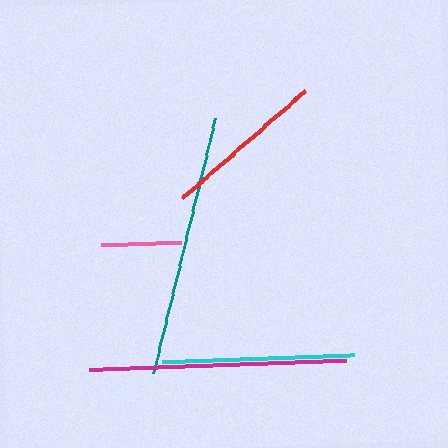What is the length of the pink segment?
The pink segment is approximately 80 pixels long.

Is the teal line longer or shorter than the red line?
The teal line is longer than the red line.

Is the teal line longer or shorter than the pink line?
The teal line is longer than the pink line.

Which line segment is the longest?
The teal line is the longest at approximately 261 pixels.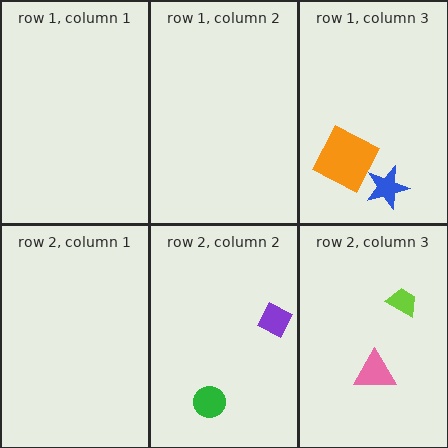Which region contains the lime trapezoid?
The row 2, column 3 region.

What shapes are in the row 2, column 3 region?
The lime trapezoid, the pink triangle.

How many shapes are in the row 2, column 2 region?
2.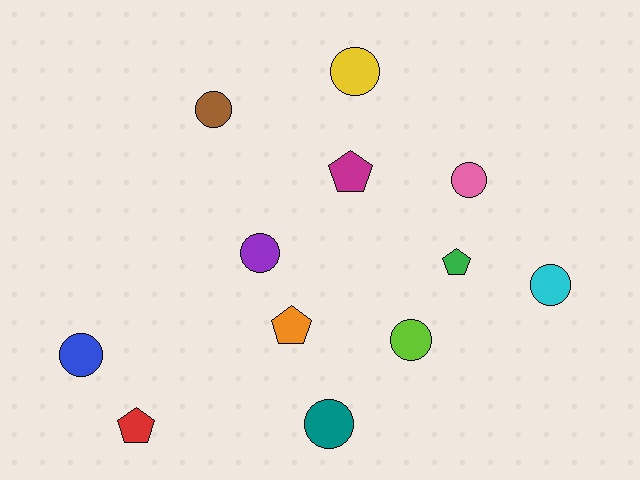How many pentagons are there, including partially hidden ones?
There are 4 pentagons.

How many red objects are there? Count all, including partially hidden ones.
There is 1 red object.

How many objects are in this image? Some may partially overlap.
There are 12 objects.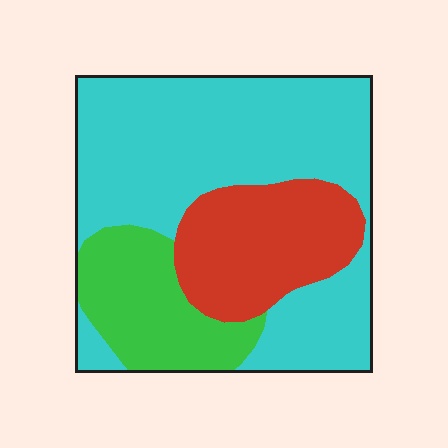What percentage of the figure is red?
Red takes up about one quarter (1/4) of the figure.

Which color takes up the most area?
Cyan, at roughly 60%.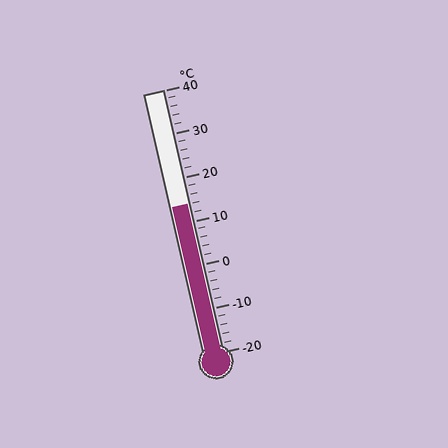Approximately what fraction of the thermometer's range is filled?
The thermometer is filled to approximately 55% of its range.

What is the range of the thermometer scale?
The thermometer scale ranges from -20°C to 40°C.